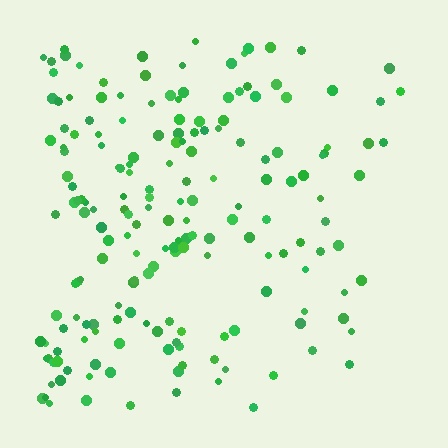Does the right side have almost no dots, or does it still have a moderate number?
Still a moderate number, just noticeably fewer than the left.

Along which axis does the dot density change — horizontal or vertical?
Horizontal.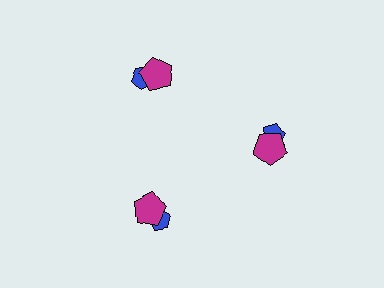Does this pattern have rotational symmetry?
Yes, this pattern has 3-fold rotational symmetry. It looks the same after rotating 120 degrees around the center.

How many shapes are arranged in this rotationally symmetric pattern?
There are 6 shapes, arranged in 3 groups of 2.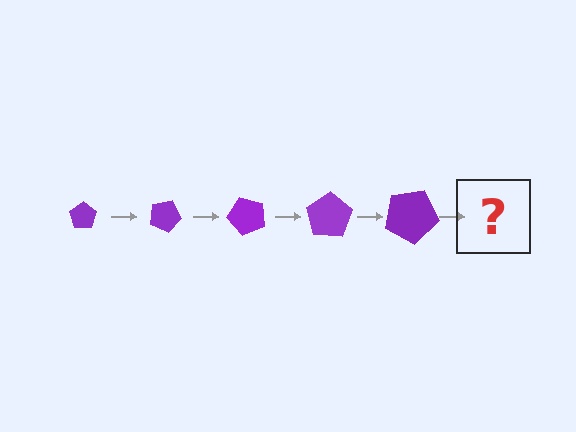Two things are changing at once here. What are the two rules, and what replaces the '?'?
The two rules are that the pentagon grows larger each step and it rotates 25 degrees each step. The '?' should be a pentagon, larger than the previous one and rotated 125 degrees from the start.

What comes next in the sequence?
The next element should be a pentagon, larger than the previous one and rotated 125 degrees from the start.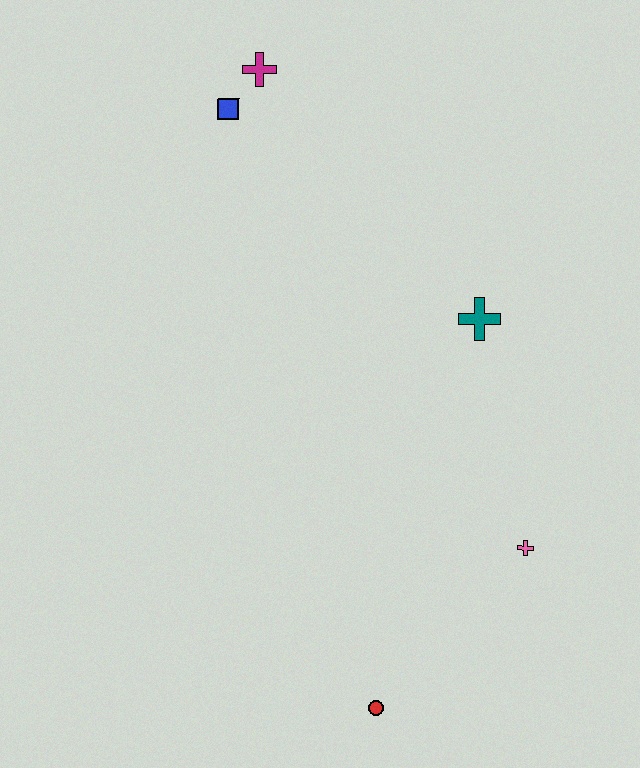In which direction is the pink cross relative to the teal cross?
The pink cross is below the teal cross.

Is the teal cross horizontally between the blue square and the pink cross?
Yes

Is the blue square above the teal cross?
Yes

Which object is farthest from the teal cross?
The red circle is farthest from the teal cross.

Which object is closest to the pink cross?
The red circle is closest to the pink cross.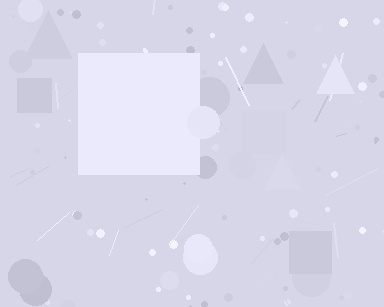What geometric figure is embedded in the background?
A square is embedded in the background.